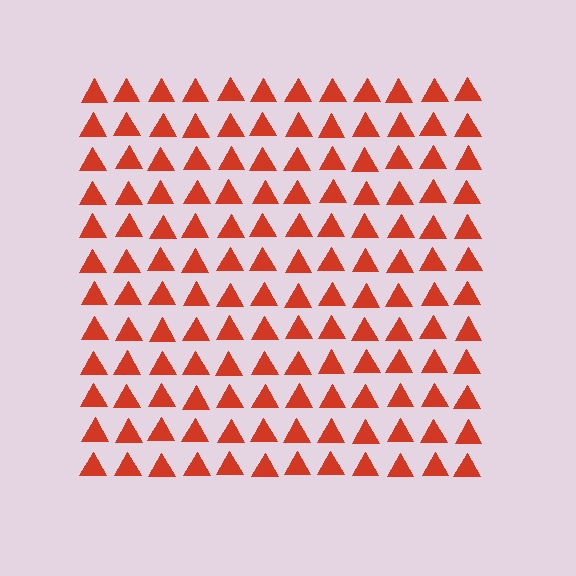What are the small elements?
The small elements are triangles.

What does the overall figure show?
The overall figure shows a square.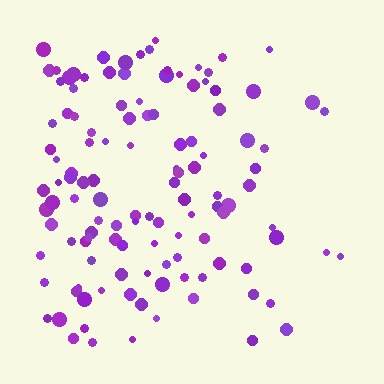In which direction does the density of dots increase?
From right to left, with the left side densest.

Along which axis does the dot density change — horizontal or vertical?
Horizontal.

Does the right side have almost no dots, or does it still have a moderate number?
Still a moderate number, just noticeably fewer than the left.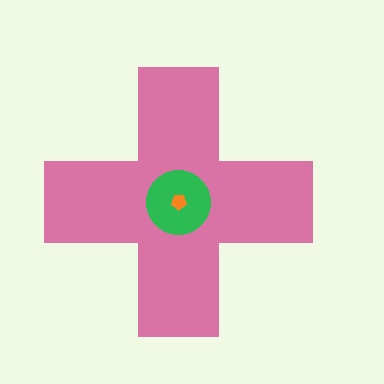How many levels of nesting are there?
3.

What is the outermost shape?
The pink cross.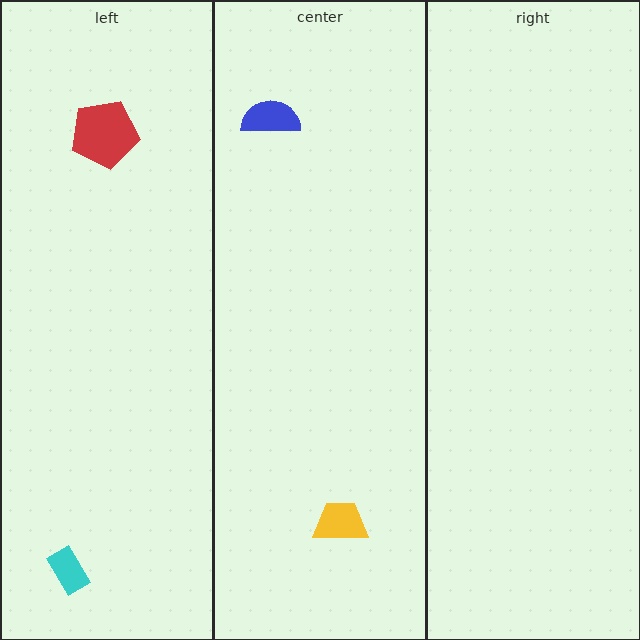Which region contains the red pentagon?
The left region.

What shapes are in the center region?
The yellow trapezoid, the blue semicircle.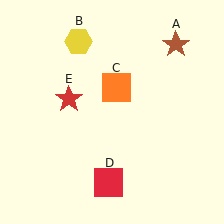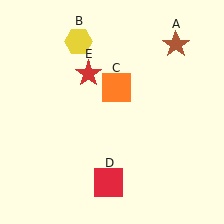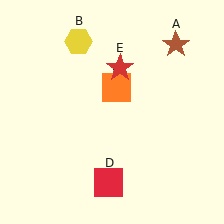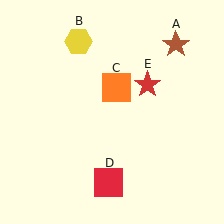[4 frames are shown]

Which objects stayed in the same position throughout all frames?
Brown star (object A) and yellow hexagon (object B) and orange square (object C) and red square (object D) remained stationary.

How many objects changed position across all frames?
1 object changed position: red star (object E).